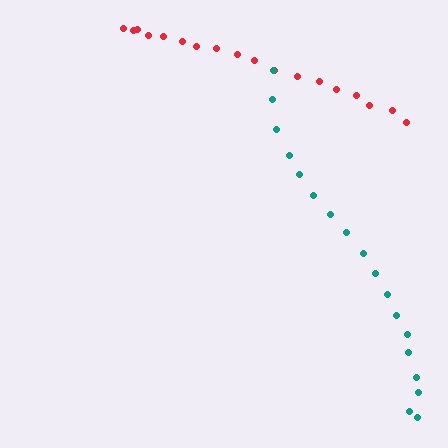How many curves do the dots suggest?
There are 2 distinct paths.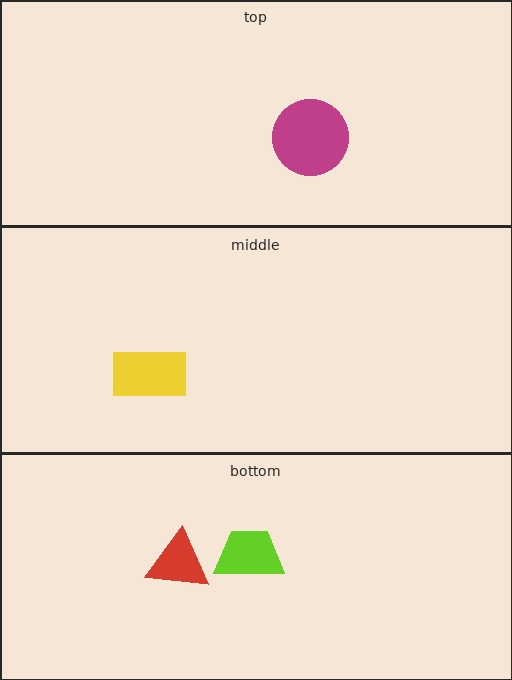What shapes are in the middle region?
The yellow rectangle.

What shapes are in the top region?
The magenta circle.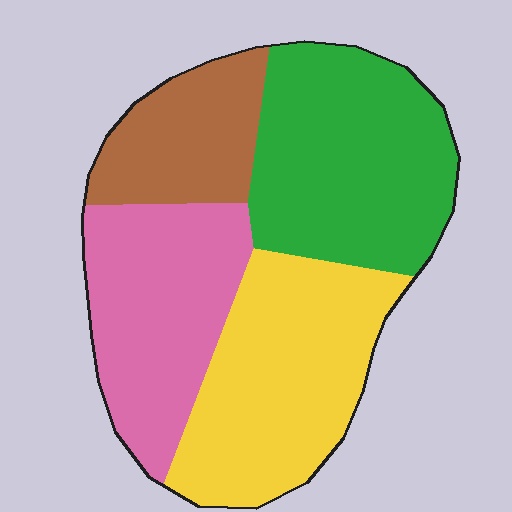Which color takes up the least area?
Brown, at roughly 15%.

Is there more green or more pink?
Green.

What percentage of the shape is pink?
Pink takes up about one quarter (1/4) of the shape.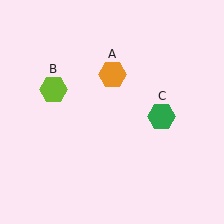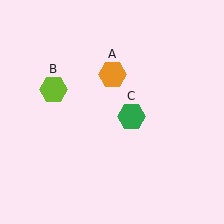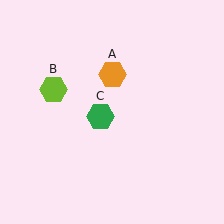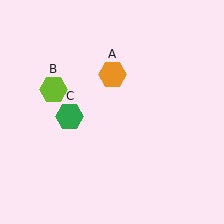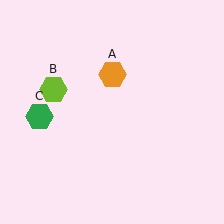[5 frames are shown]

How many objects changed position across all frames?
1 object changed position: green hexagon (object C).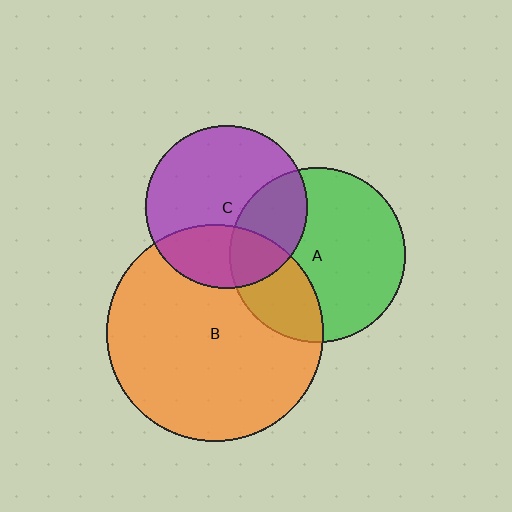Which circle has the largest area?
Circle B (orange).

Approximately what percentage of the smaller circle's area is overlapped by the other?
Approximately 30%.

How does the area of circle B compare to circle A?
Approximately 1.5 times.